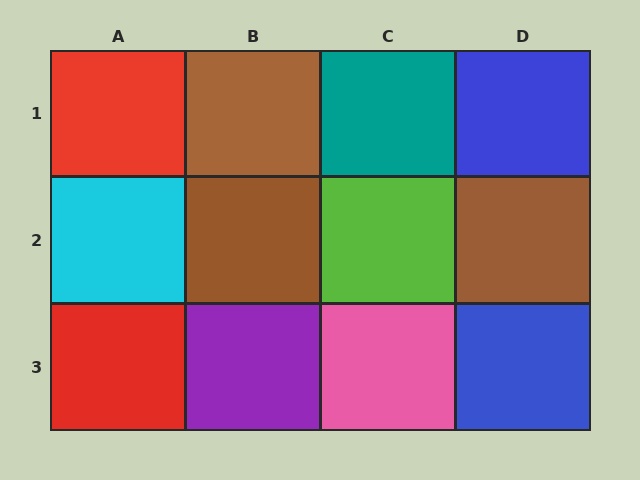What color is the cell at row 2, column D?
Brown.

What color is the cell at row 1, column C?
Teal.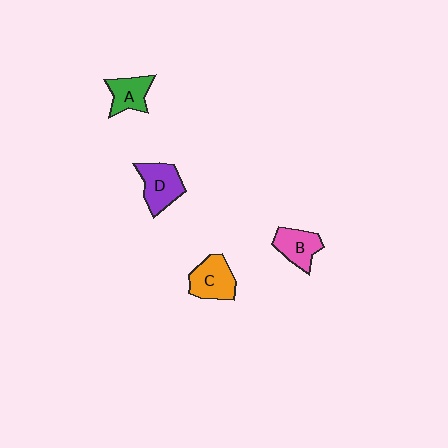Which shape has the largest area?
Shape D (purple).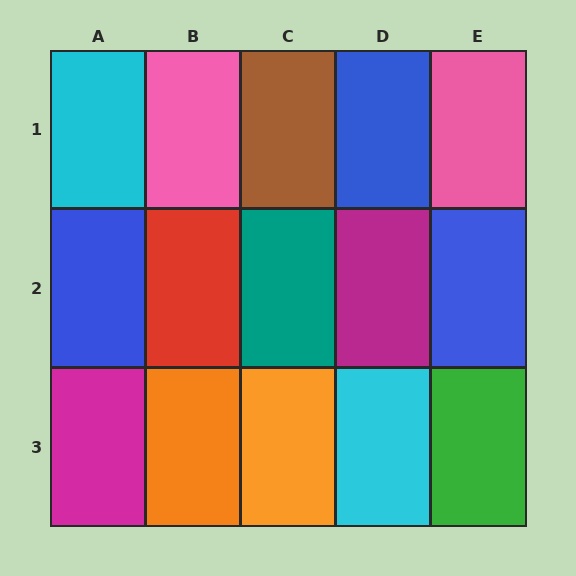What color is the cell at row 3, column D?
Cyan.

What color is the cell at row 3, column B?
Orange.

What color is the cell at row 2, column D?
Magenta.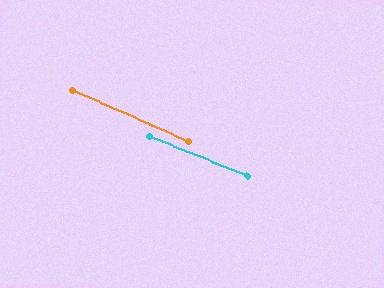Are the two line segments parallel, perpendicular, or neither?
Parallel — their directions differ by only 1.4°.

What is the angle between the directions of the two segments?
Approximately 1 degree.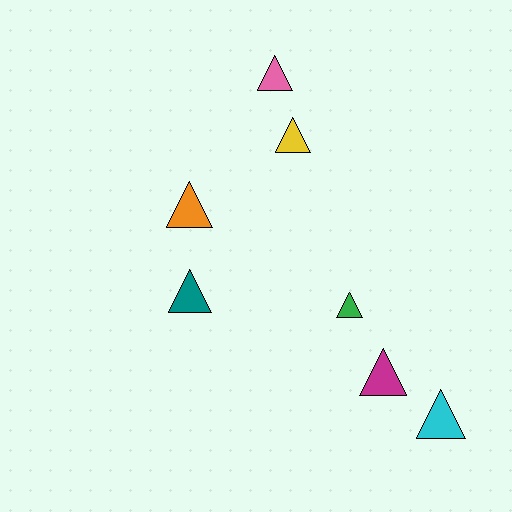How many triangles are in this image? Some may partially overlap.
There are 7 triangles.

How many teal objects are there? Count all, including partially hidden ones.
There is 1 teal object.